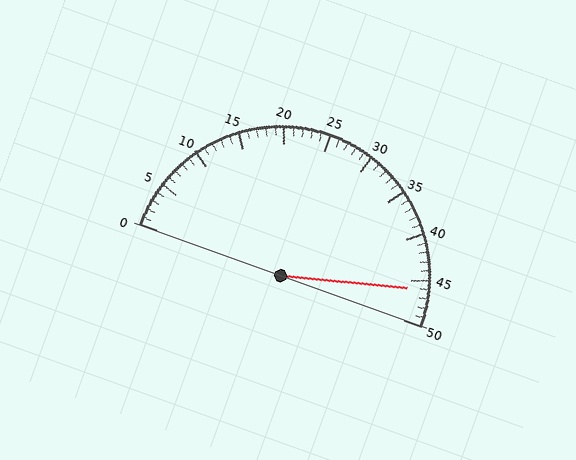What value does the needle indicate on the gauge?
The needle indicates approximately 46.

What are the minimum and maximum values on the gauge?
The gauge ranges from 0 to 50.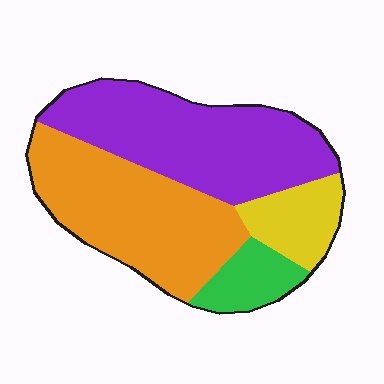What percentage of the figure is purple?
Purple covers roughly 40% of the figure.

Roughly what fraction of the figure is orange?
Orange takes up about three eighths (3/8) of the figure.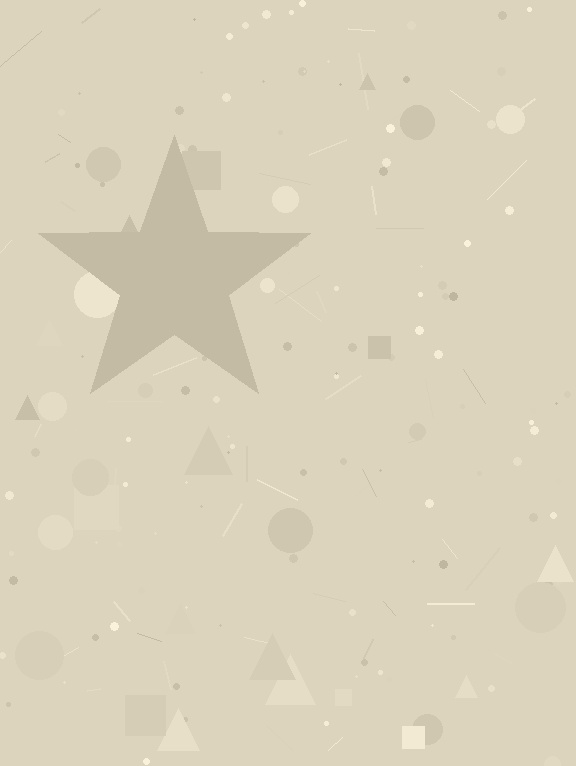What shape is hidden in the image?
A star is hidden in the image.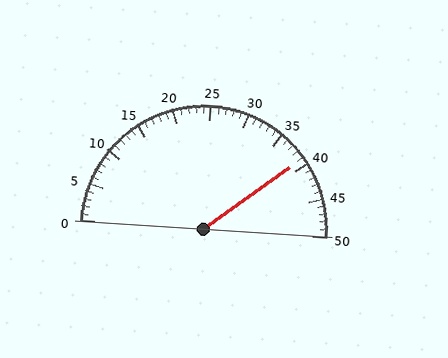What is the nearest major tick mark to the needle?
The nearest major tick mark is 40.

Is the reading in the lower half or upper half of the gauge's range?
The reading is in the upper half of the range (0 to 50).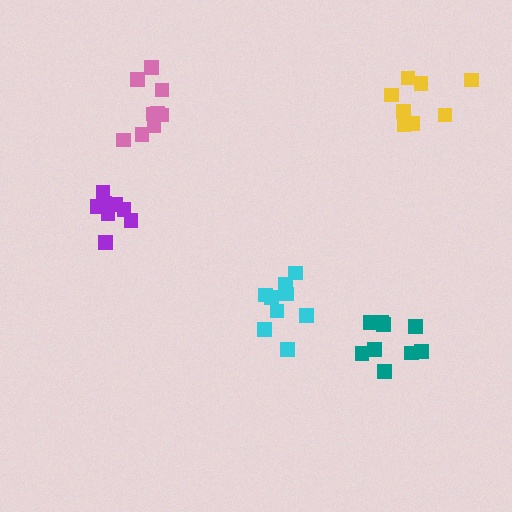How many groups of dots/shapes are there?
There are 5 groups.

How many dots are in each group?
Group 1: 9 dots, Group 2: 9 dots, Group 3: 8 dots, Group 4: 8 dots, Group 5: 9 dots (43 total).